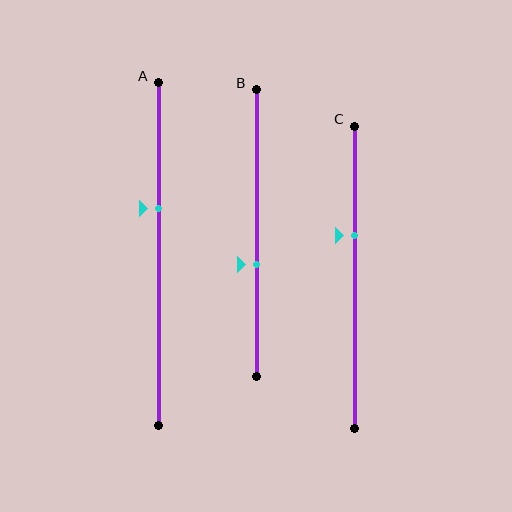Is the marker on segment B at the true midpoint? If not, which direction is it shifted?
No, the marker on segment B is shifted downward by about 11% of the segment length.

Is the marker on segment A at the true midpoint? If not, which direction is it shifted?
No, the marker on segment A is shifted upward by about 13% of the segment length.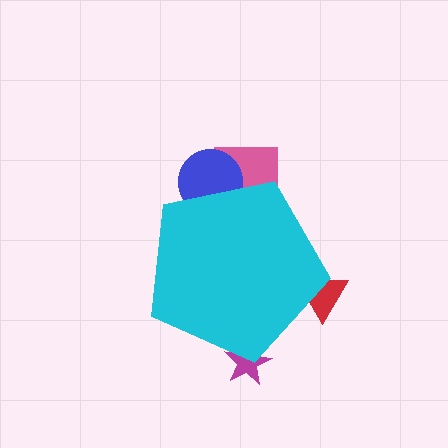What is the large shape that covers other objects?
A cyan pentagon.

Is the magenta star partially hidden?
Yes, the magenta star is partially hidden behind the cyan pentagon.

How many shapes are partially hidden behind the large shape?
4 shapes are partially hidden.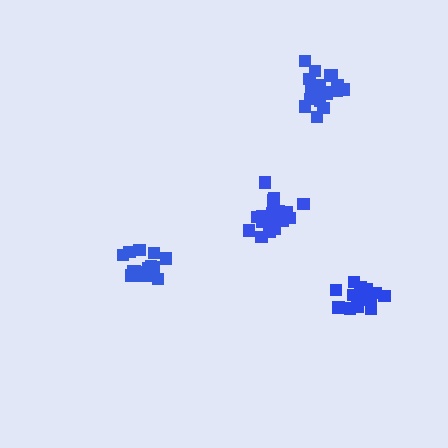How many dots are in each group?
Group 1: 16 dots, Group 2: 19 dots, Group 3: 16 dots, Group 4: 19 dots (70 total).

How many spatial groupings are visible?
There are 4 spatial groupings.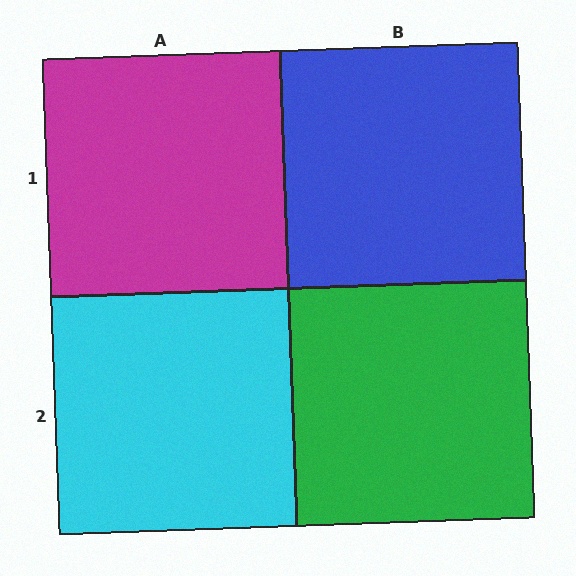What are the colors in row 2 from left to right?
Cyan, green.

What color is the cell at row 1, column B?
Blue.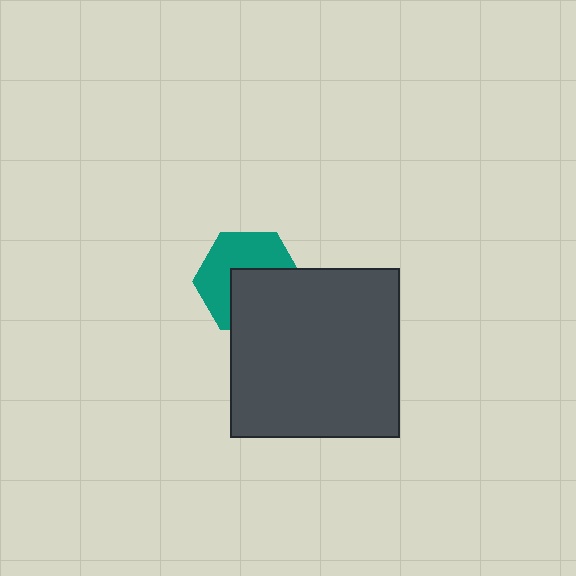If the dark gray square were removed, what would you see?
You would see the complete teal hexagon.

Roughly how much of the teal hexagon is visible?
About half of it is visible (roughly 52%).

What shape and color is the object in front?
The object in front is a dark gray square.